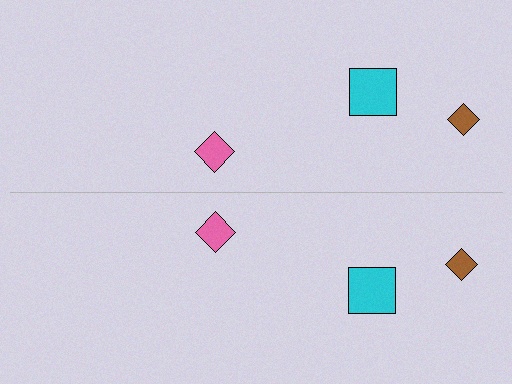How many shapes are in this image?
There are 6 shapes in this image.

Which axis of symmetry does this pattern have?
The pattern has a horizontal axis of symmetry running through the center of the image.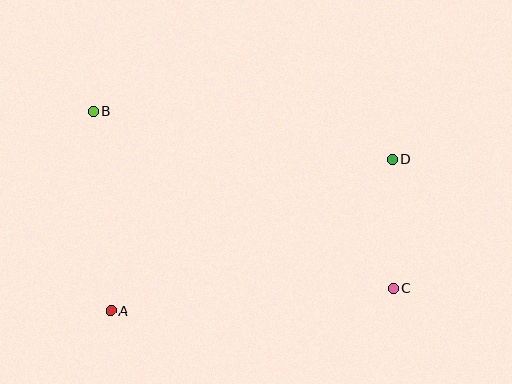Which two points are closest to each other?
Points C and D are closest to each other.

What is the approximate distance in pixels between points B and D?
The distance between B and D is approximately 303 pixels.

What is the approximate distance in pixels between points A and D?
The distance between A and D is approximately 320 pixels.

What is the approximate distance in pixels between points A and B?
The distance between A and B is approximately 201 pixels.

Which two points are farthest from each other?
Points B and C are farthest from each other.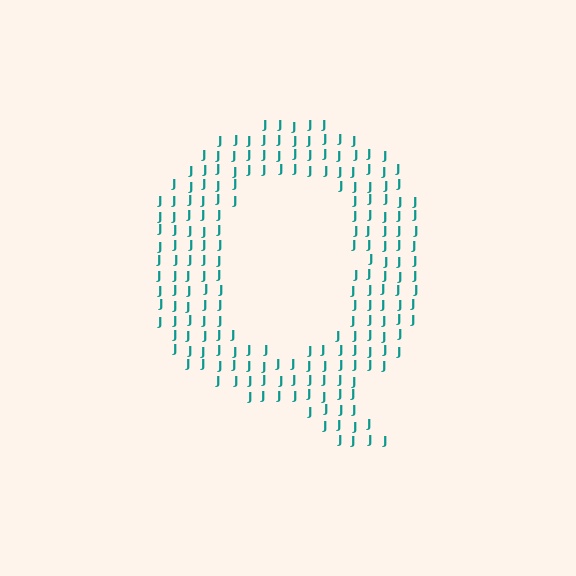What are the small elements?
The small elements are letter J's.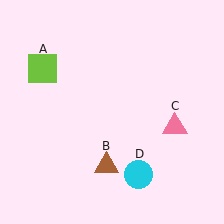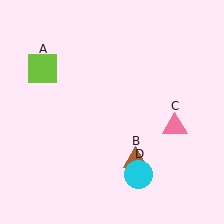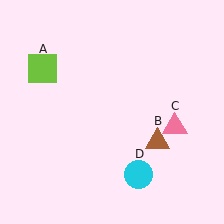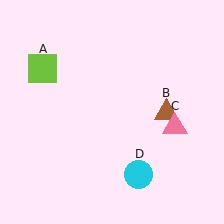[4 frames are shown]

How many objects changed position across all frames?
1 object changed position: brown triangle (object B).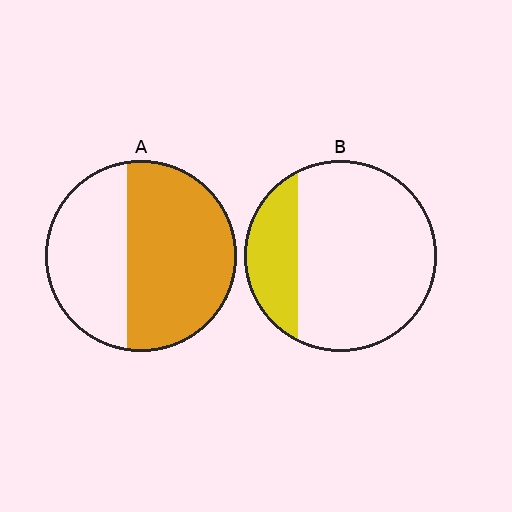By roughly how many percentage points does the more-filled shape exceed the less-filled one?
By roughly 35 percentage points (A over B).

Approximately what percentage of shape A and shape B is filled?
A is approximately 60% and B is approximately 25%.